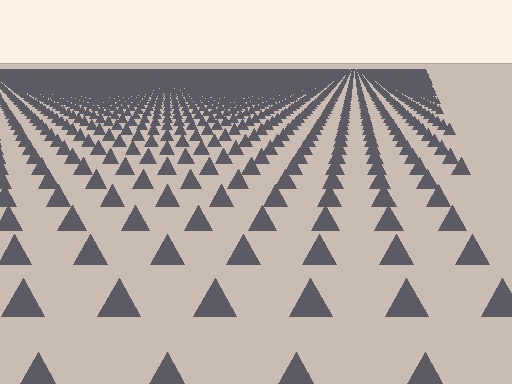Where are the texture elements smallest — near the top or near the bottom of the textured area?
Near the top.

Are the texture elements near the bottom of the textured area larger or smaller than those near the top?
Larger. Near the bottom, elements are closer to the viewer and appear at a bigger on-screen size.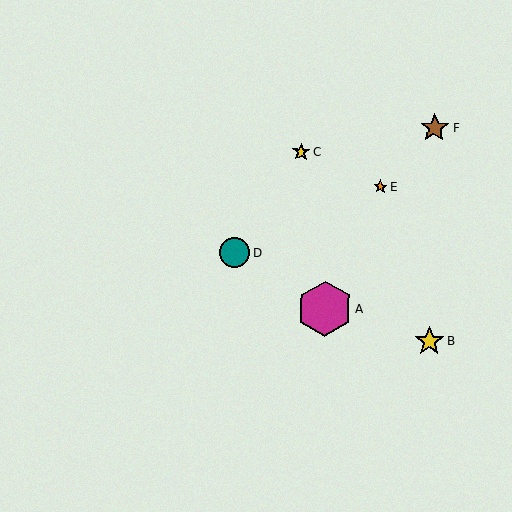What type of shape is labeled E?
Shape E is an orange star.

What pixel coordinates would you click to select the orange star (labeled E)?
Click at (380, 187) to select the orange star E.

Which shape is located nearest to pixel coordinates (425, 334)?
The yellow star (labeled B) at (429, 341) is nearest to that location.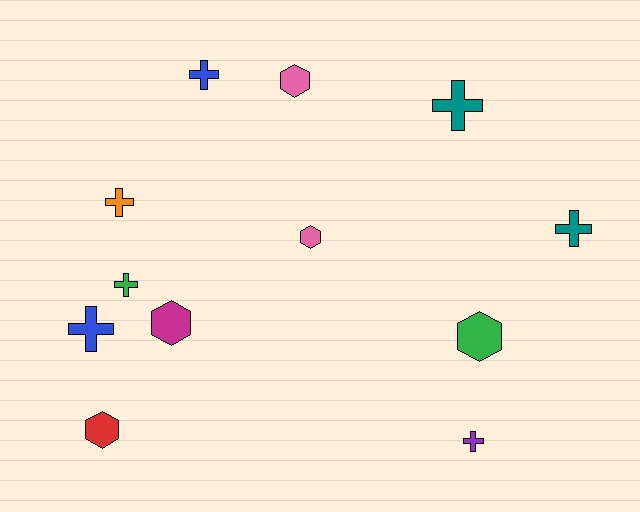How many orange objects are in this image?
There is 1 orange object.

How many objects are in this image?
There are 12 objects.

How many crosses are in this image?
There are 7 crosses.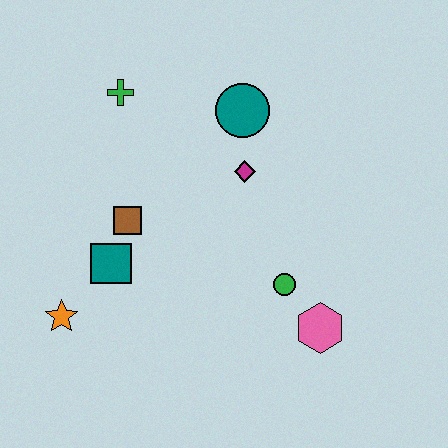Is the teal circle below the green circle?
No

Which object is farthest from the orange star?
The teal circle is farthest from the orange star.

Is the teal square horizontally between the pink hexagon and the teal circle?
No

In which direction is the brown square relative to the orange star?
The brown square is above the orange star.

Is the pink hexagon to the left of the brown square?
No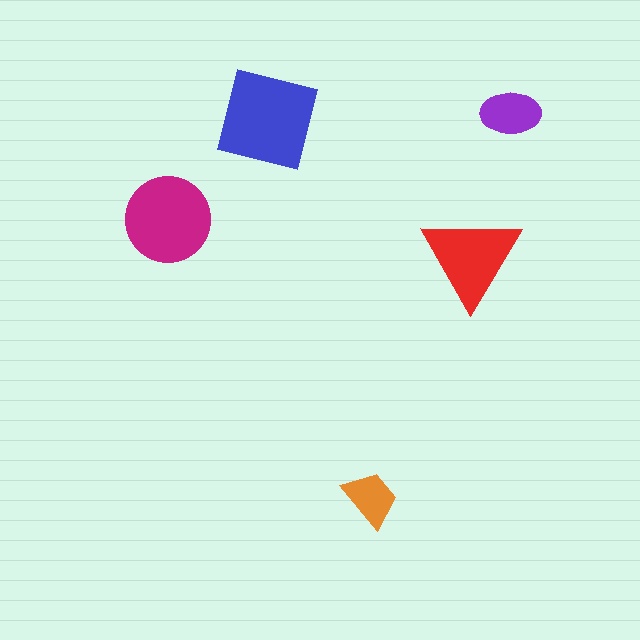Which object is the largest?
The blue square.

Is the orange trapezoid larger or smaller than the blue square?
Smaller.